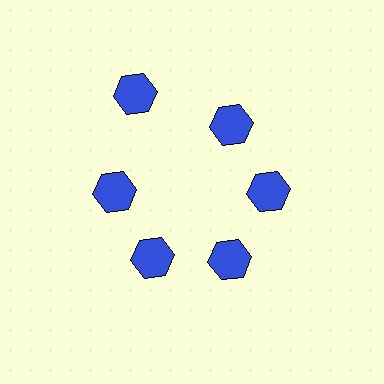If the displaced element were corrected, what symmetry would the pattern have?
It would have 6-fold rotational symmetry — the pattern would map onto itself every 60 degrees.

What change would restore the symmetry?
The symmetry would be restored by moving it inward, back onto the ring so that all 6 hexagons sit at equal angles and equal distance from the center.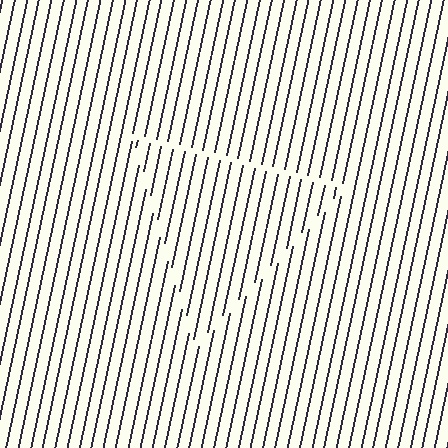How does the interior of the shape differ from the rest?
The interior of the shape contains the same grating, shifted by half a period — the contour is defined by the phase discontinuity where line-ends from the inner and outer gratings abut.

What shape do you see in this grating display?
An illusory triangle. The interior of the shape contains the same grating, shifted by half a period — the contour is defined by the phase discontinuity where line-ends from the inner and outer gratings abut.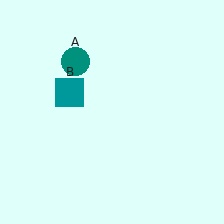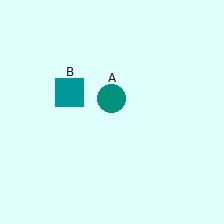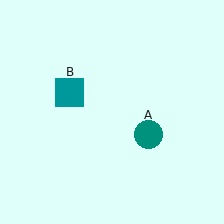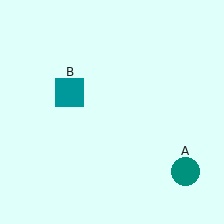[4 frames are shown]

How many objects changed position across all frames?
1 object changed position: teal circle (object A).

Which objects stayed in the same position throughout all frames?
Teal square (object B) remained stationary.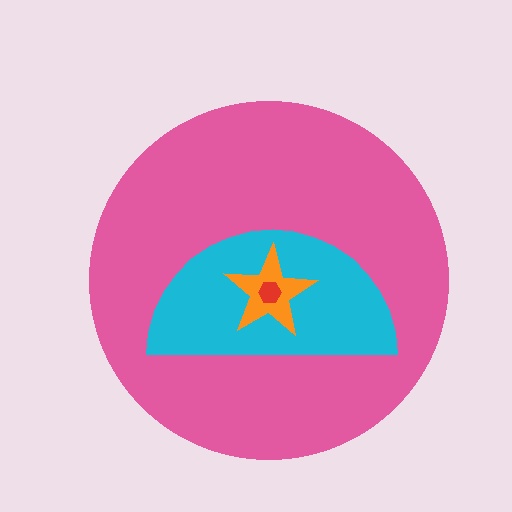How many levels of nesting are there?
4.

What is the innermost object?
The red hexagon.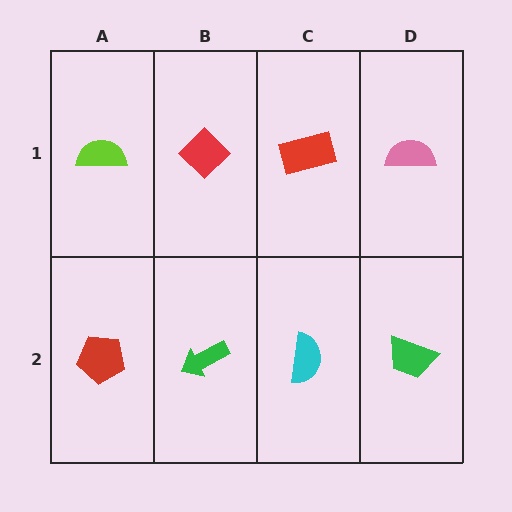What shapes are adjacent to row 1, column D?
A green trapezoid (row 2, column D), a red rectangle (row 1, column C).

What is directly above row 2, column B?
A red diamond.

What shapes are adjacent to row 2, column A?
A lime semicircle (row 1, column A), a green arrow (row 2, column B).